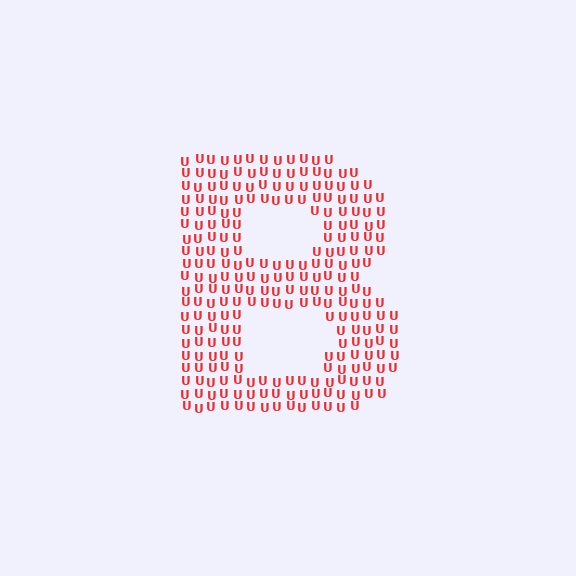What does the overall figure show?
The overall figure shows the letter B.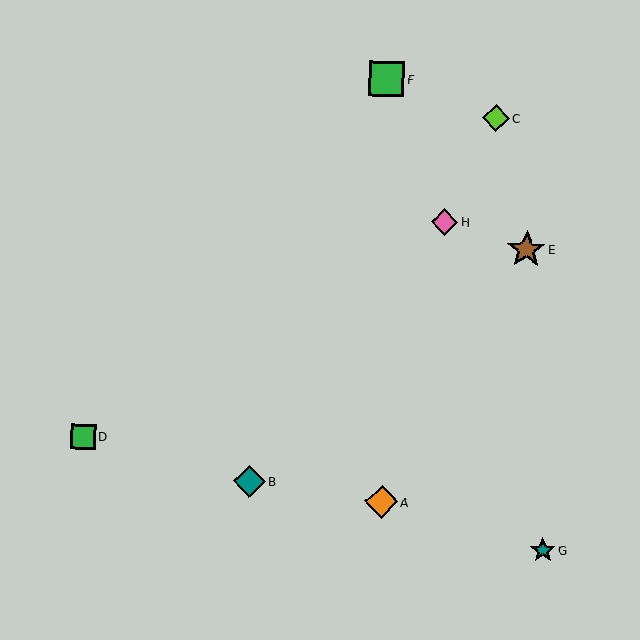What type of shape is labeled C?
Shape C is a lime diamond.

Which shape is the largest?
The brown star (labeled E) is the largest.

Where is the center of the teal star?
The center of the teal star is at (543, 550).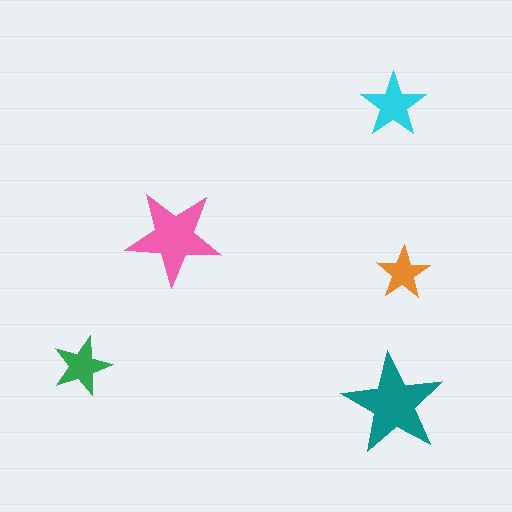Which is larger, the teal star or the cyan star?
The teal one.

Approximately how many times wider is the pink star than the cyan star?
About 1.5 times wider.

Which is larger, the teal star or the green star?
The teal one.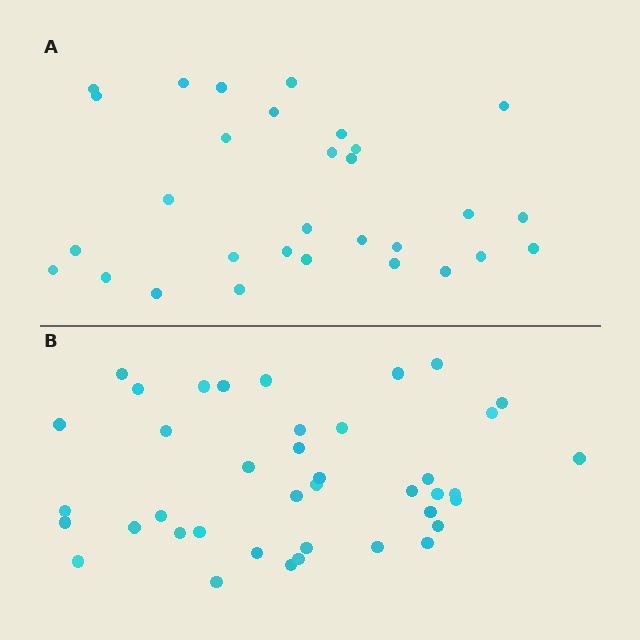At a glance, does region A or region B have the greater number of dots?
Region B (the bottom region) has more dots.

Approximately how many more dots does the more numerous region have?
Region B has roughly 10 or so more dots than region A.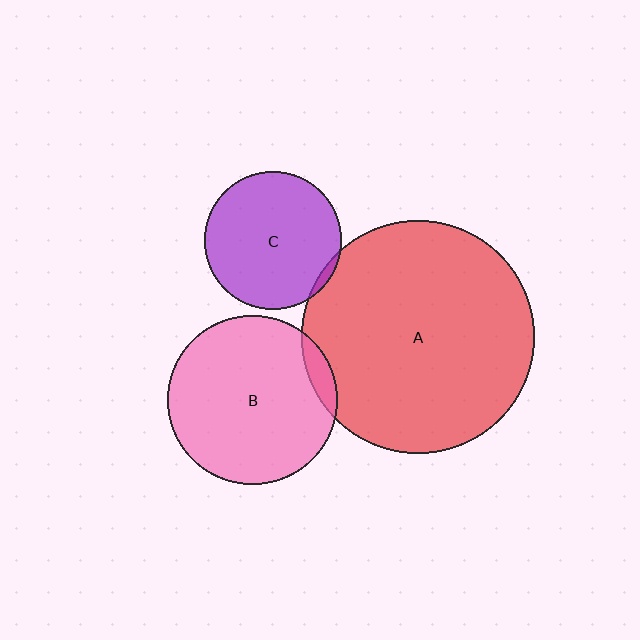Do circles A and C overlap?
Yes.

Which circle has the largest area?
Circle A (red).